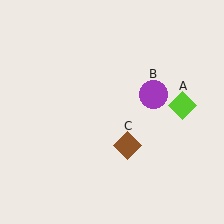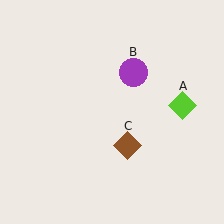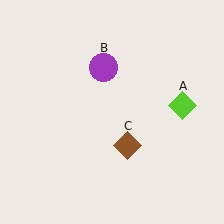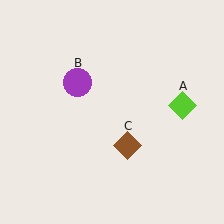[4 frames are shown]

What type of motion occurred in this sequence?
The purple circle (object B) rotated counterclockwise around the center of the scene.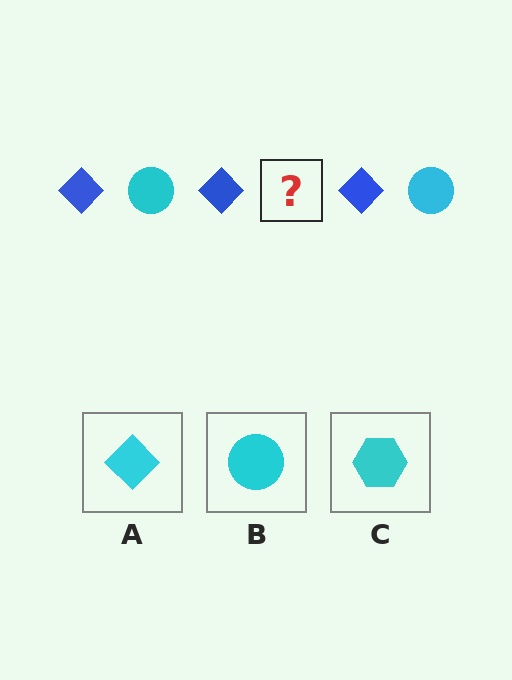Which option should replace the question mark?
Option B.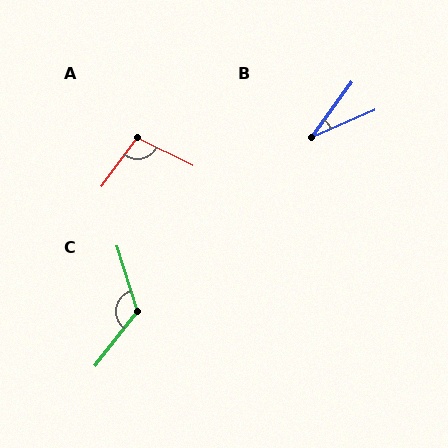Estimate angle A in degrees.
Approximately 100 degrees.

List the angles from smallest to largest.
B (30°), A (100°), C (125°).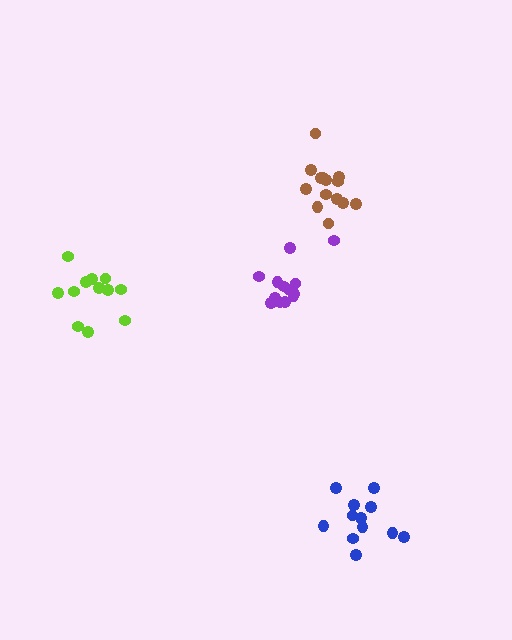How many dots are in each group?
Group 1: 12 dots, Group 2: 12 dots, Group 3: 14 dots, Group 4: 13 dots (51 total).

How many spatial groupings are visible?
There are 4 spatial groupings.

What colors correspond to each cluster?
The clusters are colored: lime, blue, brown, purple.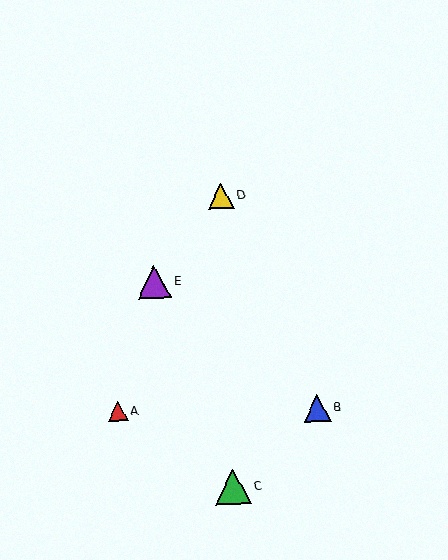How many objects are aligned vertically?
2 objects (C, D) are aligned vertically.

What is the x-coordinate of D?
Object D is at x≈221.